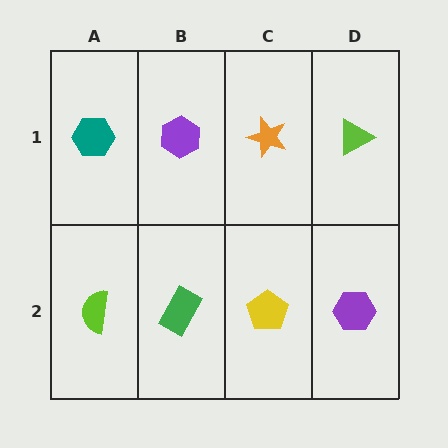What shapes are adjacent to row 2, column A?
A teal hexagon (row 1, column A), a green rectangle (row 2, column B).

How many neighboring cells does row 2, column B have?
3.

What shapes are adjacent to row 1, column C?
A yellow pentagon (row 2, column C), a purple hexagon (row 1, column B), a lime triangle (row 1, column D).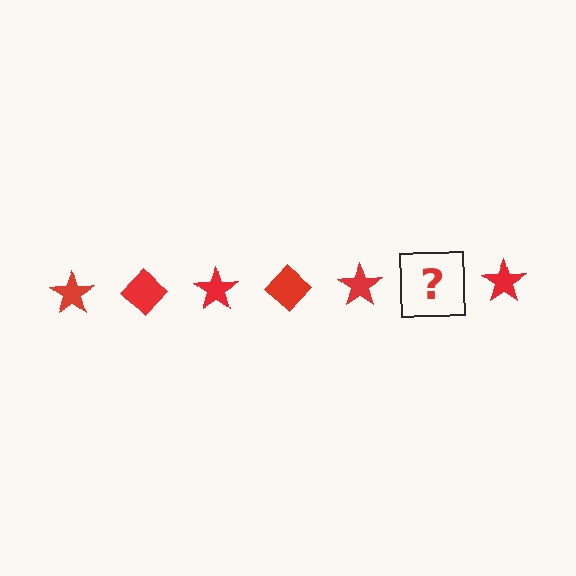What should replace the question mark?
The question mark should be replaced with a red diamond.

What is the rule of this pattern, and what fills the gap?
The rule is that the pattern cycles through star, diamond shapes in red. The gap should be filled with a red diamond.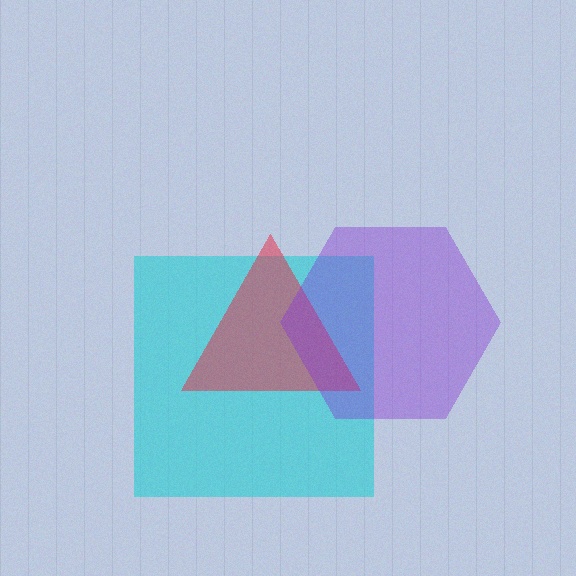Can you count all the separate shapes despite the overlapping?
Yes, there are 3 separate shapes.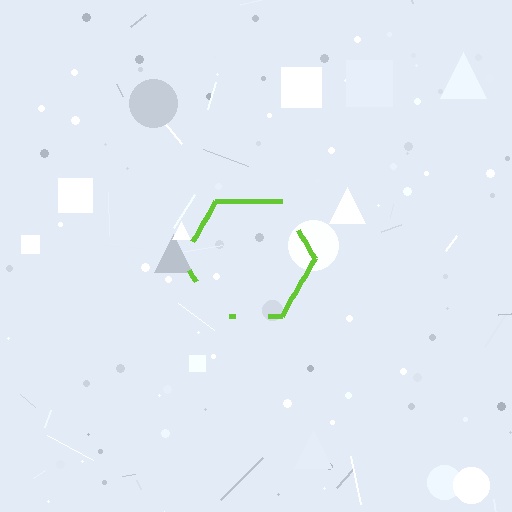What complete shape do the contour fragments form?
The contour fragments form a hexagon.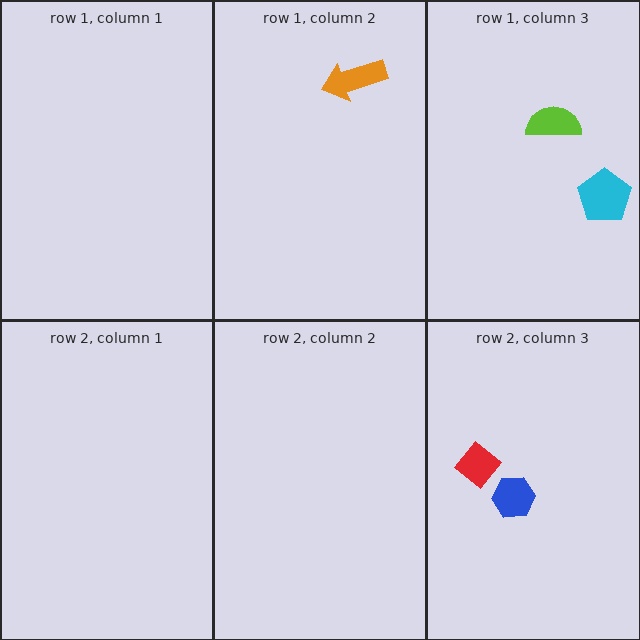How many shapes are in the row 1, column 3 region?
2.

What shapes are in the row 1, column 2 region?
The orange arrow.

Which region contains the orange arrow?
The row 1, column 2 region.